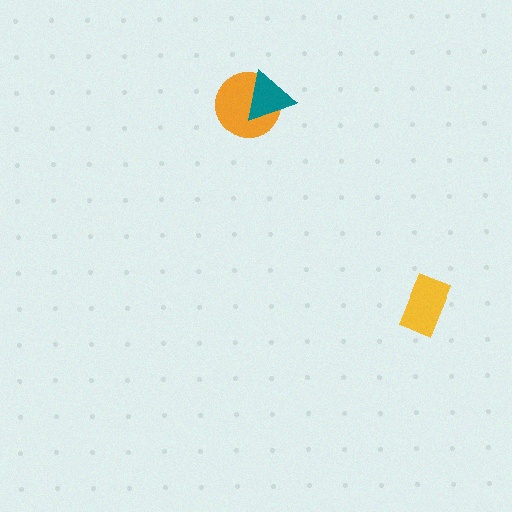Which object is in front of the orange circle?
The teal triangle is in front of the orange circle.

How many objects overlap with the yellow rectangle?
0 objects overlap with the yellow rectangle.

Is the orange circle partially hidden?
Yes, it is partially covered by another shape.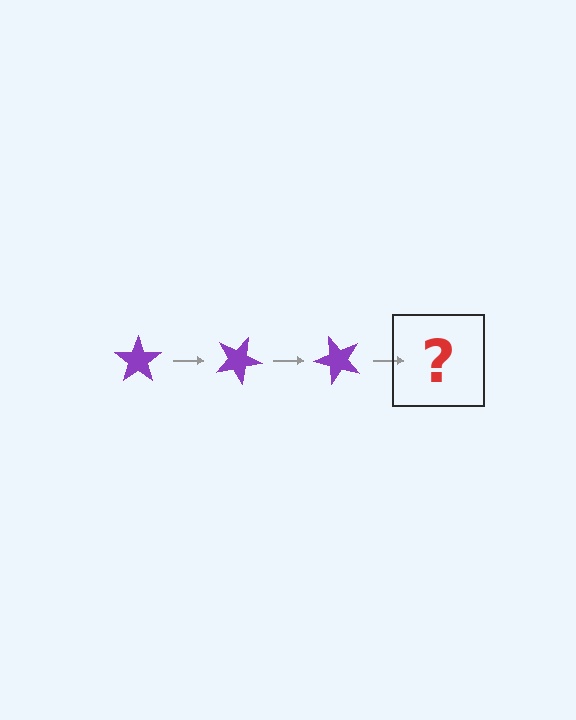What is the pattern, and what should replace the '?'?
The pattern is that the star rotates 25 degrees each step. The '?' should be a purple star rotated 75 degrees.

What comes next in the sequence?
The next element should be a purple star rotated 75 degrees.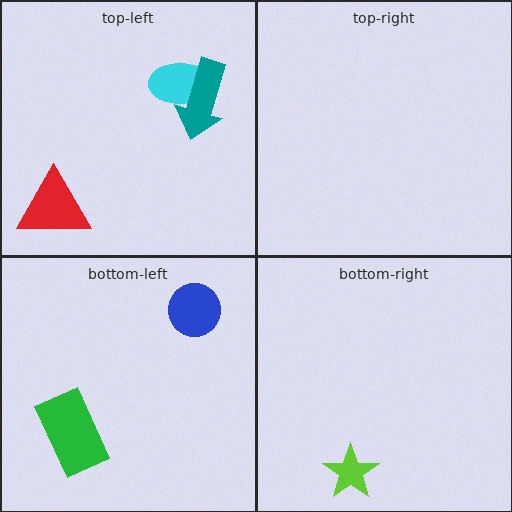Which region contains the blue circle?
The bottom-left region.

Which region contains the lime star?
The bottom-right region.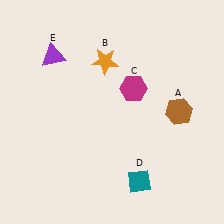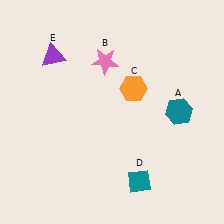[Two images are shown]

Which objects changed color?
A changed from brown to teal. B changed from orange to pink. C changed from magenta to orange.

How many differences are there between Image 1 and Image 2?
There are 3 differences between the two images.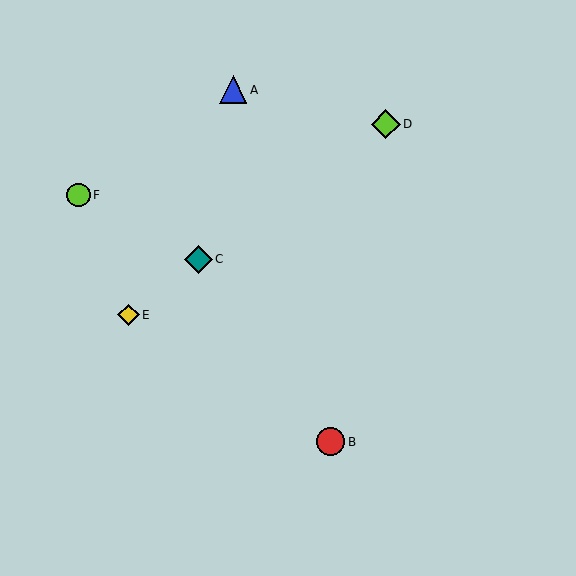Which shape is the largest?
The lime diamond (labeled D) is the largest.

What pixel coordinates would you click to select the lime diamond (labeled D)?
Click at (386, 124) to select the lime diamond D.